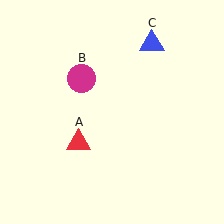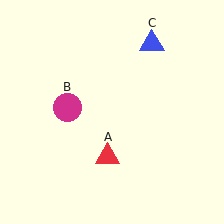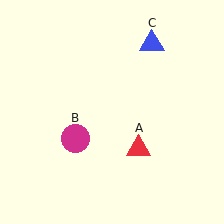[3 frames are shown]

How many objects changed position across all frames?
2 objects changed position: red triangle (object A), magenta circle (object B).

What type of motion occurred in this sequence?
The red triangle (object A), magenta circle (object B) rotated counterclockwise around the center of the scene.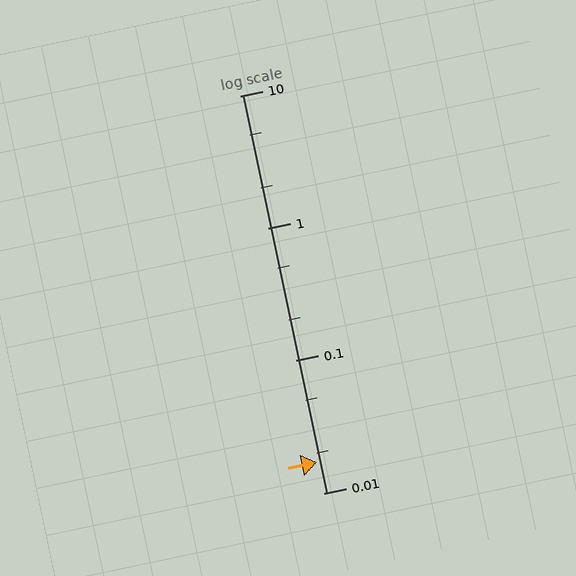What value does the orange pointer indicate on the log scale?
The pointer indicates approximately 0.017.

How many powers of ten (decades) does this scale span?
The scale spans 3 decades, from 0.01 to 10.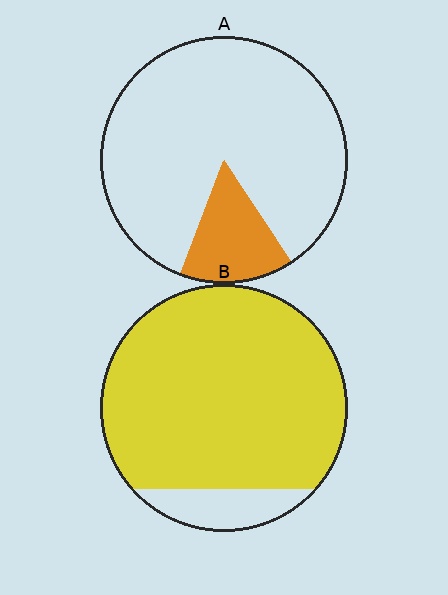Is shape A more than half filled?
No.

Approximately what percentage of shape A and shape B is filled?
A is approximately 15% and B is approximately 90%.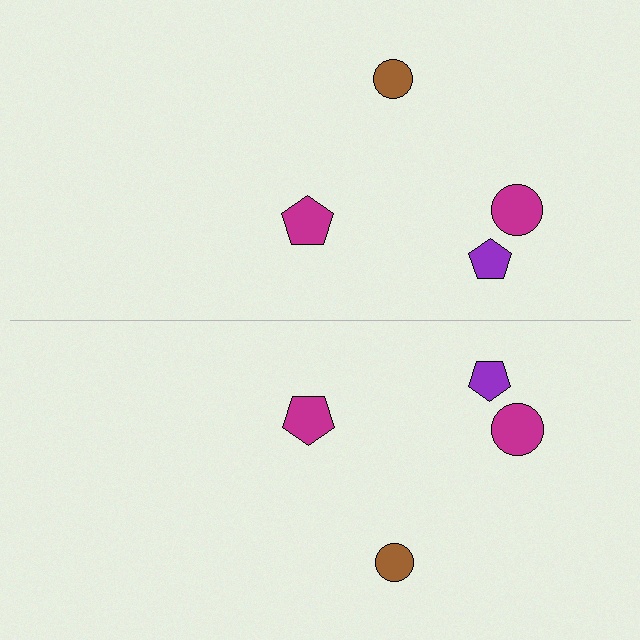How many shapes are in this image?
There are 8 shapes in this image.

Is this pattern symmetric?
Yes, this pattern has bilateral (reflection) symmetry.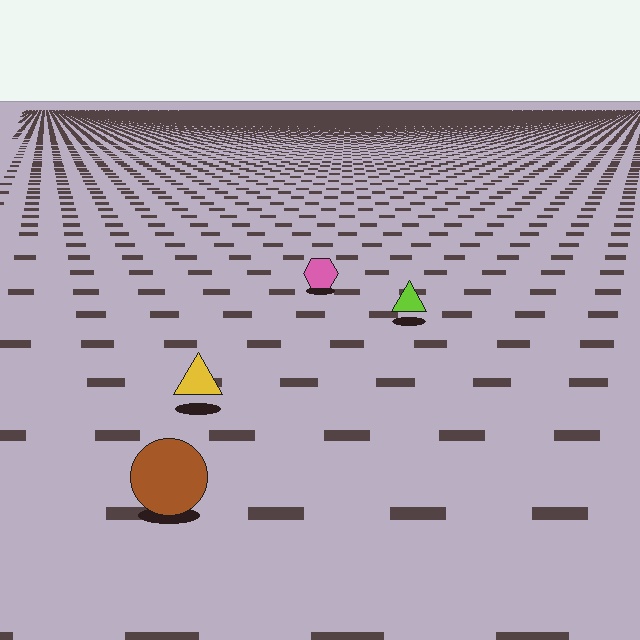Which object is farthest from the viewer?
The pink hexagon is farthest from the viewer. It appears smaller and the ground texture around it is denser.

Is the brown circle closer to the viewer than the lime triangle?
Yes. The brown circle is closer — you can tell from the texture gradient: the ground texture is coarser near it.